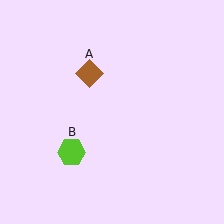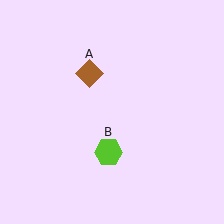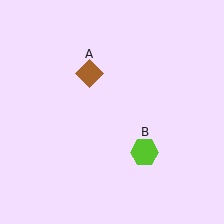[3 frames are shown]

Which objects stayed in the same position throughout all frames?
Brown diamond (object A) remained stationary.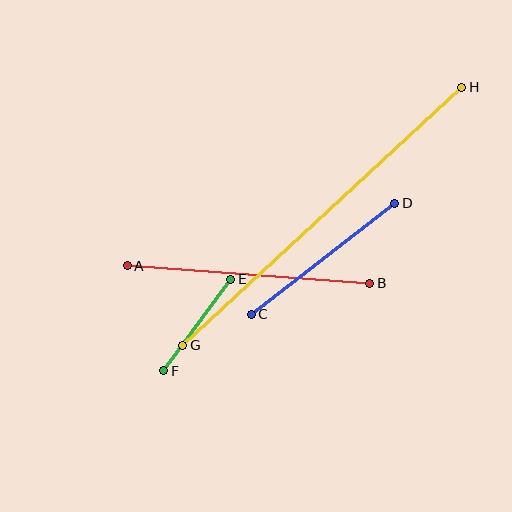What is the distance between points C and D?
The distance is approximately 181 pixels.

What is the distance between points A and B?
The distance is approximately 243 pixels.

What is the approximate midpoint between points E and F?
The midpoint is at approximately (197, 325) pixels.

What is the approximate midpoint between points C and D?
The midpoint is at approximately (323, 259) pixels.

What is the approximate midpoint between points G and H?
The midpoint is at approximately (322, 216) pixels.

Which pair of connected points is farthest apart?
Points G and H are farthest apart.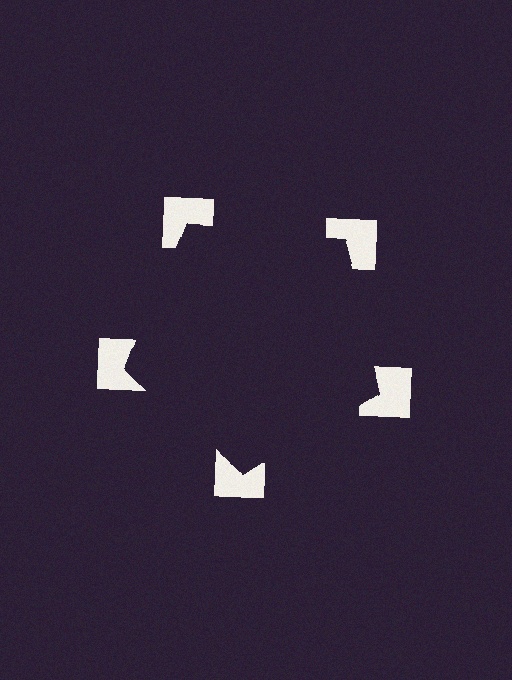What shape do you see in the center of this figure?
An illusory pentagon — its edges are inferred from the aligned wedge cuts in the notched squares, not physically drawn.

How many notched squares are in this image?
There are 5 — one at each vertex of the illusory pentagon.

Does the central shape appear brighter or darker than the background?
It typically appears slightly darker than the background, even though no actual brightness change is drawn.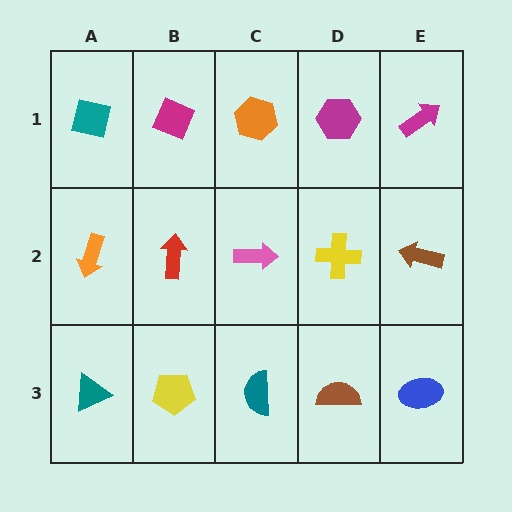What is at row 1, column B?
A magenta diamond.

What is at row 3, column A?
A teal triangle.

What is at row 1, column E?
A magenta arrow.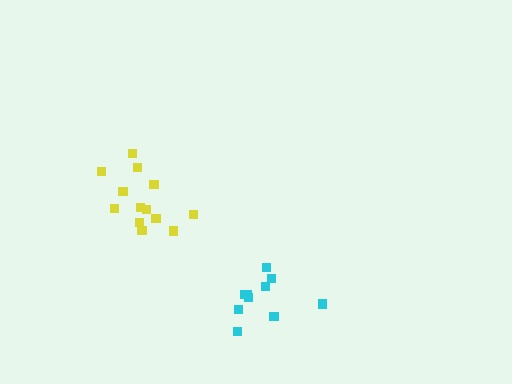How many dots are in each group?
Group 1: 10 dots, Group 2: 14 dots (24 total).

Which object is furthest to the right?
The cyan cluster is rightmost.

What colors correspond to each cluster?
The clusters are colored: cyan, yellow.